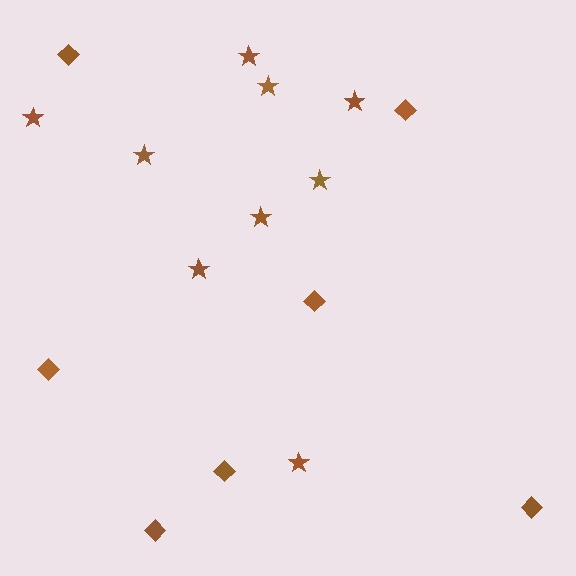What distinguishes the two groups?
There are 2 groups: one group of diamonds (7) and one group of stars (9).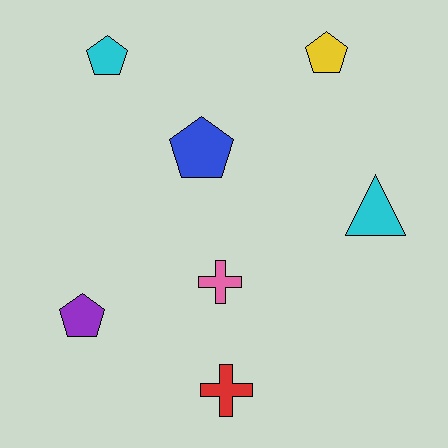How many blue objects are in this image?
There is 1 blue object.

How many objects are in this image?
There are 7 objects.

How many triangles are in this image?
There is 1 triangle.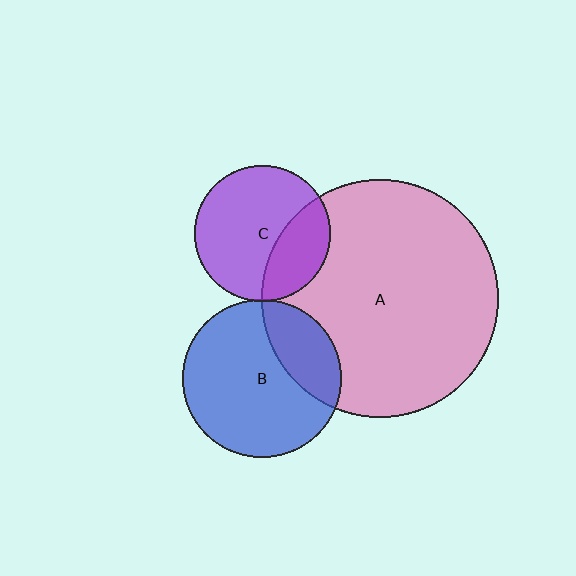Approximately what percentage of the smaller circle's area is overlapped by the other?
Approximately 30%.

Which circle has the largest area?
Circle A (pink).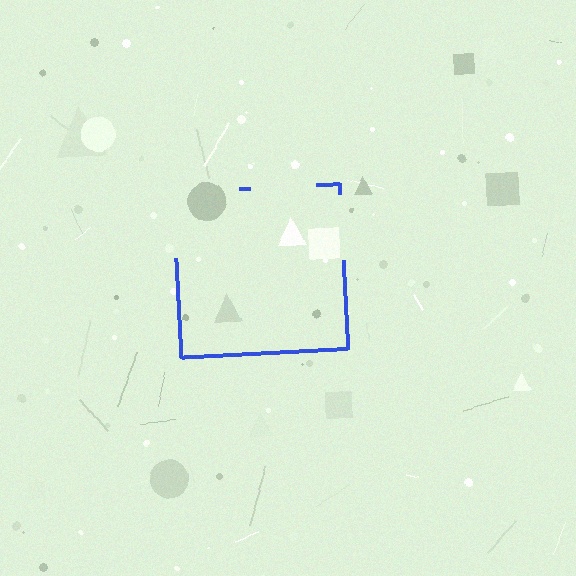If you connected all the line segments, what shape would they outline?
They would outline a square.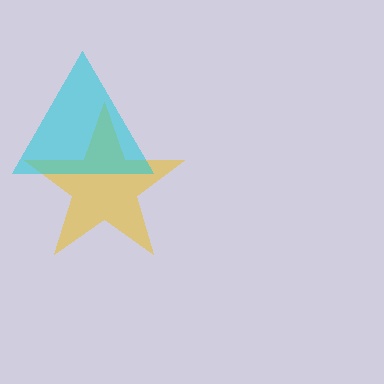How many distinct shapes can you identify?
There are 2 distinct shapes: a yellow star, a cyan triangle.